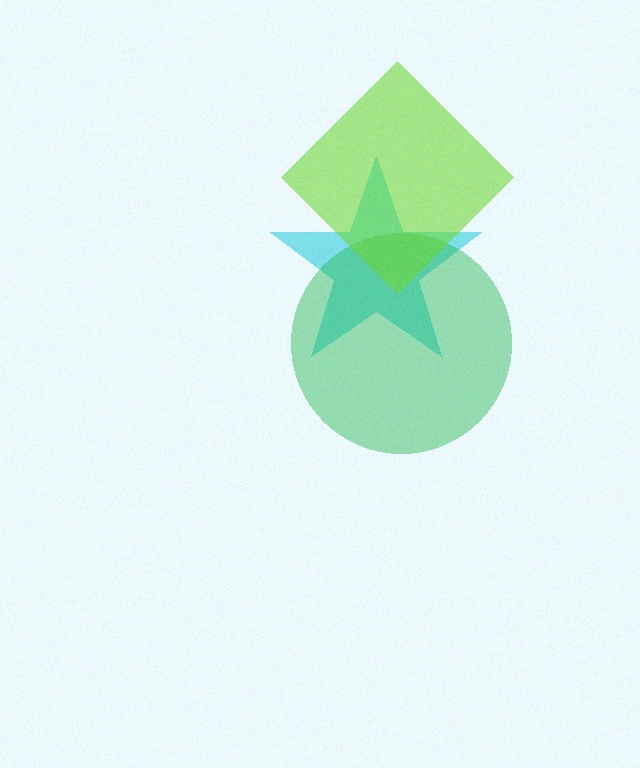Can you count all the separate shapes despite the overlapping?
Yes, there are 3 separate shapes.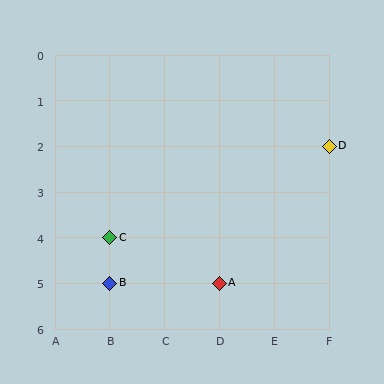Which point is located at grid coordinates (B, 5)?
Point B is at (B, 5).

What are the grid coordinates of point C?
Point C is at grid coordinates (B, 4).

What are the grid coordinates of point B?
Point B is at grid coordinates (B, 5).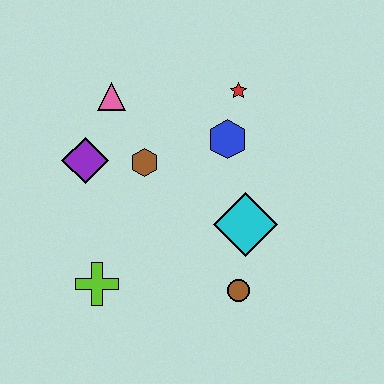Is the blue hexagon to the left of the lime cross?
No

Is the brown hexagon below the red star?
Yes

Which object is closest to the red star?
The blue hexagon is closest to the red star.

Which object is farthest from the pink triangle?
The brown circle is farthest from the pink triangle.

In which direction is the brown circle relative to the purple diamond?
The brown circle is to the right of the purple diamond.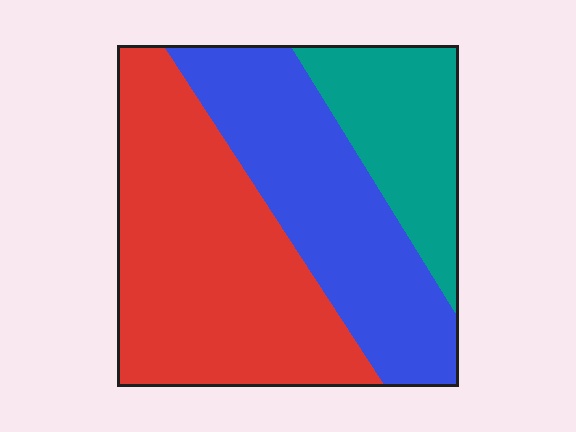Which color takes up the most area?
Red, at roughly 45%.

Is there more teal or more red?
Red.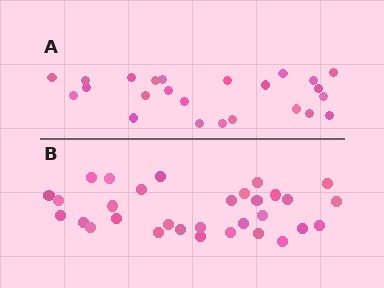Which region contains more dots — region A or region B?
Region B (the bottom region) has more dots.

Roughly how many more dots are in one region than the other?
Region B has roughly 8 or so more dots than region A.